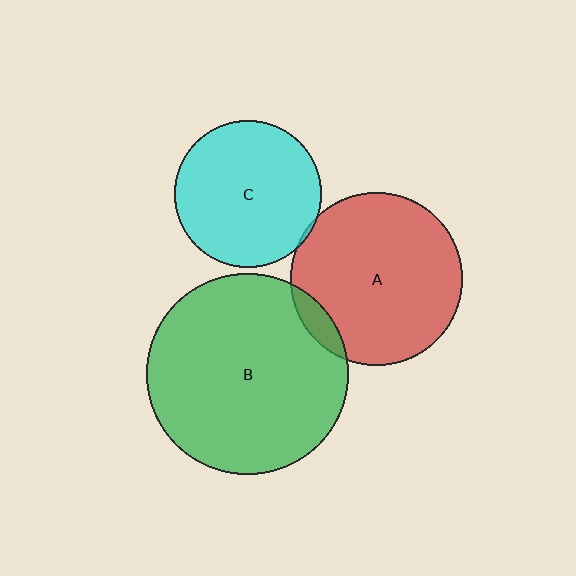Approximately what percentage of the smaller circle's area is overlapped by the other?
Approximately 5%.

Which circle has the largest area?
Circle B (green).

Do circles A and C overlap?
Yes.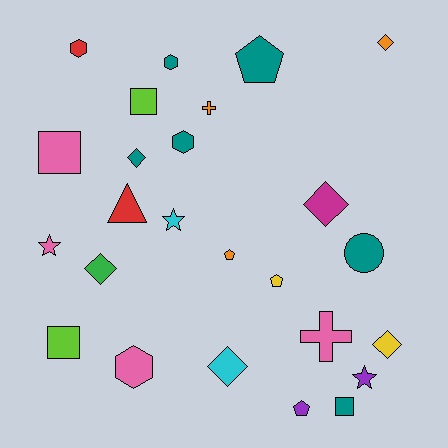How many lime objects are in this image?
There are 2 lime objects.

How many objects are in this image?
There are 25 objects.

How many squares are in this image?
There are 4 squares.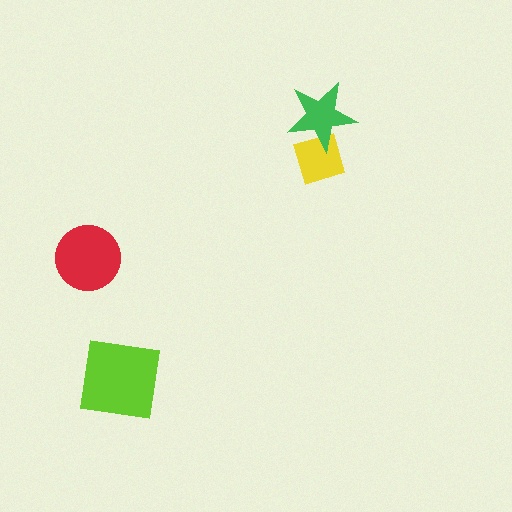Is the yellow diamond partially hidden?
Yes, it is partially covered by another shape.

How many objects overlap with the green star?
1 object overlaps with the green star.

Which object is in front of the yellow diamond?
The green star is in front of the yellow diamond.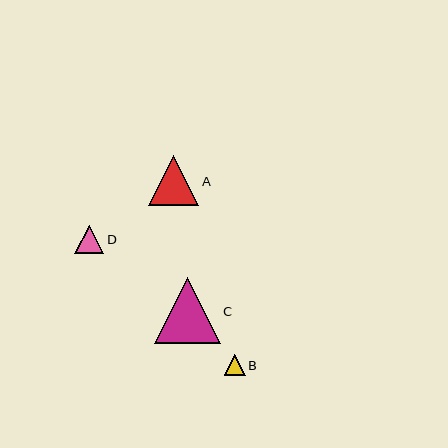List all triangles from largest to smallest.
From largest to smallest: C, A, D, B.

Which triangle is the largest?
Triangle C is the largest with a size of approximately 66 pixels.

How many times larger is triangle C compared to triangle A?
Triangle C is approximately 1.3 times the size of triangle A.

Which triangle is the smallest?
Triangle B is the smallest with a size of approximately 21 pixels.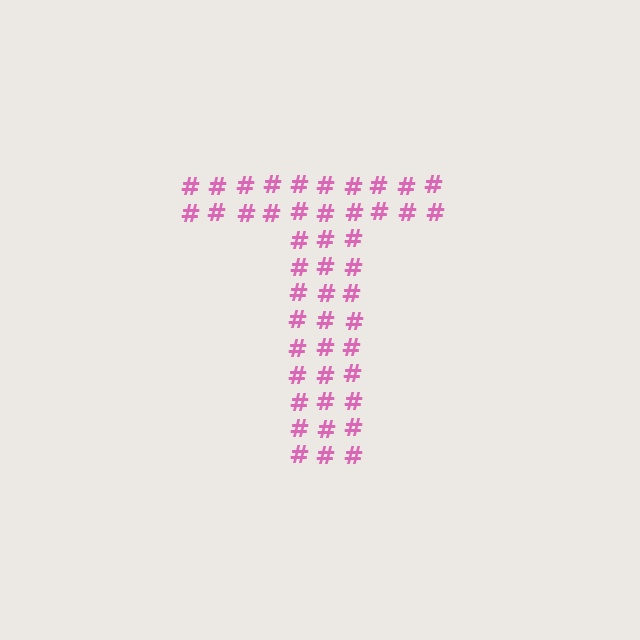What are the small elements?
The small elements are hash symbols.